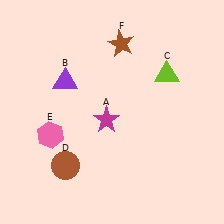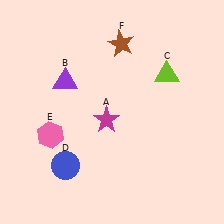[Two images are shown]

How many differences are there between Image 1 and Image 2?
There is 1 difference between the two images.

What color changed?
The circle (D) changed from brown in Image 1 to blue in Image 2.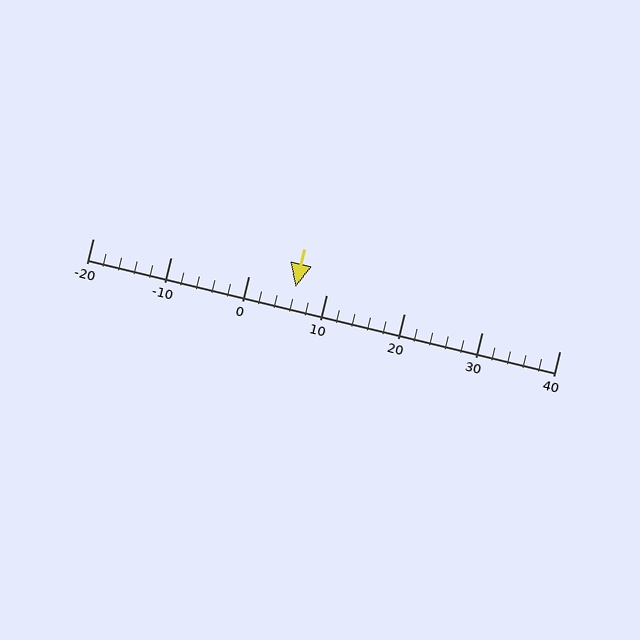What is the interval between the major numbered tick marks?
The major tick marks are spaced 10 units apart.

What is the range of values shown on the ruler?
The ruler shows values from -20 to 40.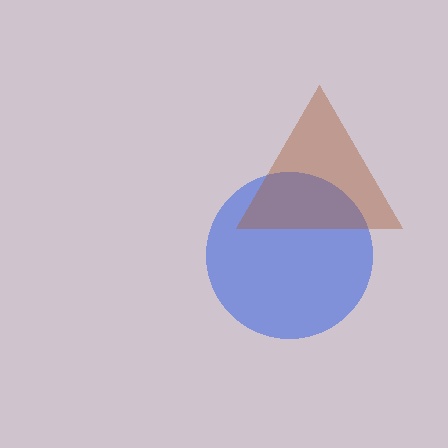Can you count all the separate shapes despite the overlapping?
Yes, there are 2 separate shapes.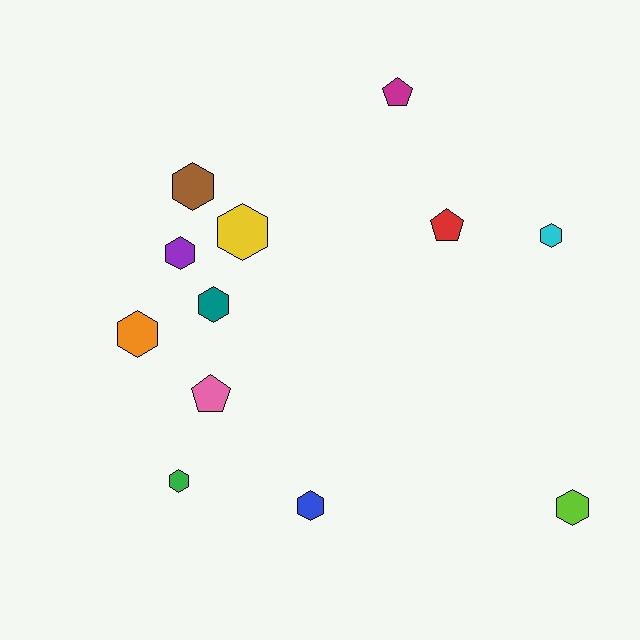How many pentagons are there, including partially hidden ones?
There are 3 pentagons.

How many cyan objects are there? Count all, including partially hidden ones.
There is 1 cyan object.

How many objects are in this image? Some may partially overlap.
There are 12 objects.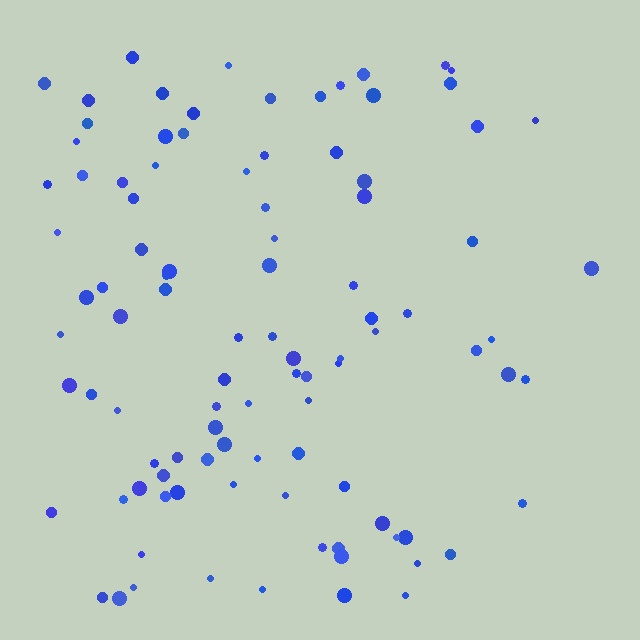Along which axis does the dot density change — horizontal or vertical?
Horizontal.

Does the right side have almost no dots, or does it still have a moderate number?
Still a moderate number, just noticeably fewer than the left.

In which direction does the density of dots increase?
From right to left, with the left side densest.